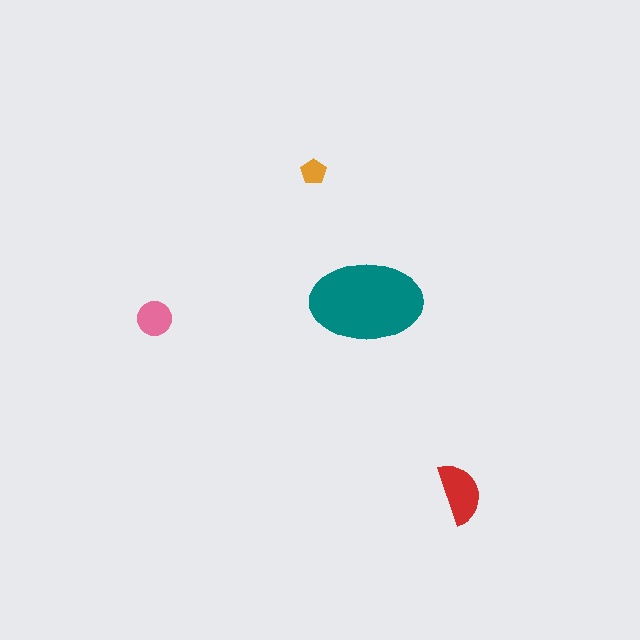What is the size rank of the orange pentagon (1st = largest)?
4th.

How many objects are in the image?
There are 4 objects in the image.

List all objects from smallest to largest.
The orange pentagon, the pink circle, the red semicircle, the teal ellipse.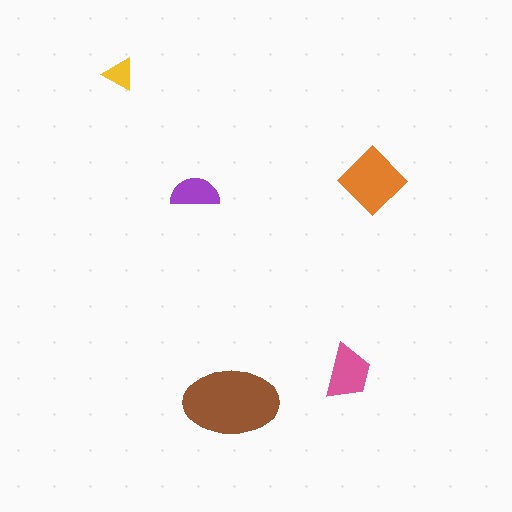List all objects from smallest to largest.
The yellow triangle, the purple semicircle, the pink trapezoid, the orange diamond, the brown ellipse.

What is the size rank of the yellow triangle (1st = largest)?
5th.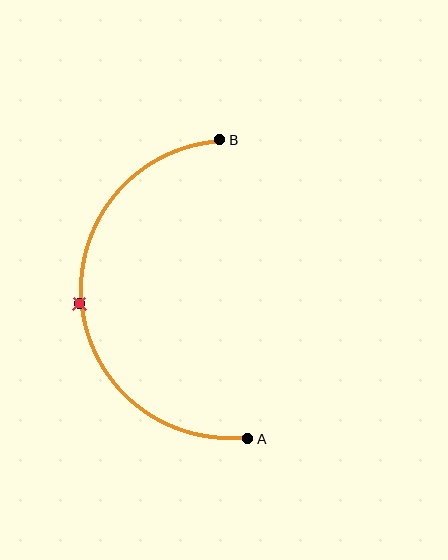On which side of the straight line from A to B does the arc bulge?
The arc bulges to the left of the straight line connecting A and B.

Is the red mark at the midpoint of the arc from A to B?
Yes. The red mark lies on the arc at equal arc-length from both A and B — it is the arc midpoint.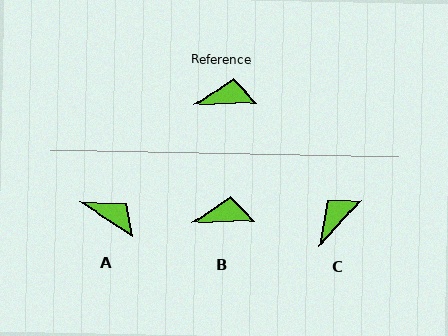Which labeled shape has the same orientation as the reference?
B.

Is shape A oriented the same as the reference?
No, it is off by about 36 degrees.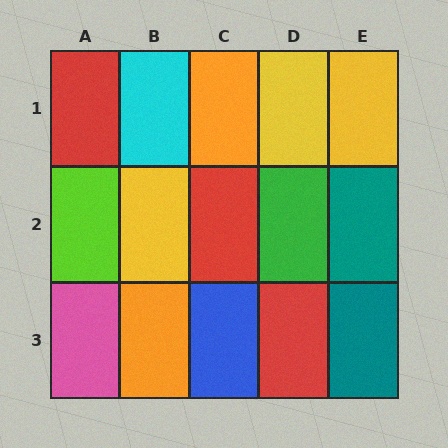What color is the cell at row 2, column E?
Teal.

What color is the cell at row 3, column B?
Orange.